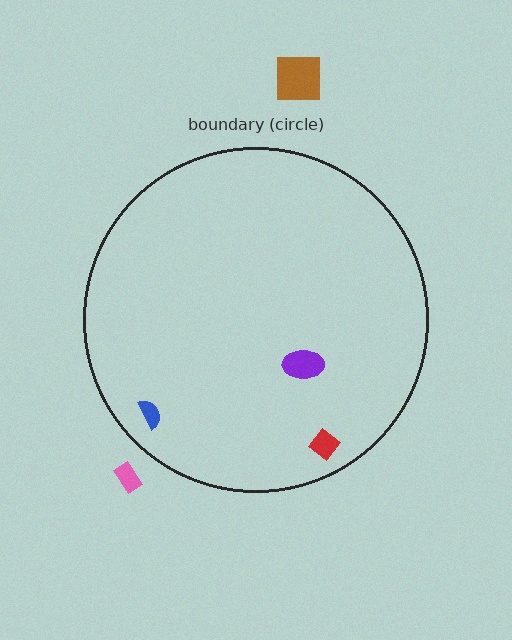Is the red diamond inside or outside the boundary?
Inside.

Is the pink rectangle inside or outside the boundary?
Outside.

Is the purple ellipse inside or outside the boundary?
Inside.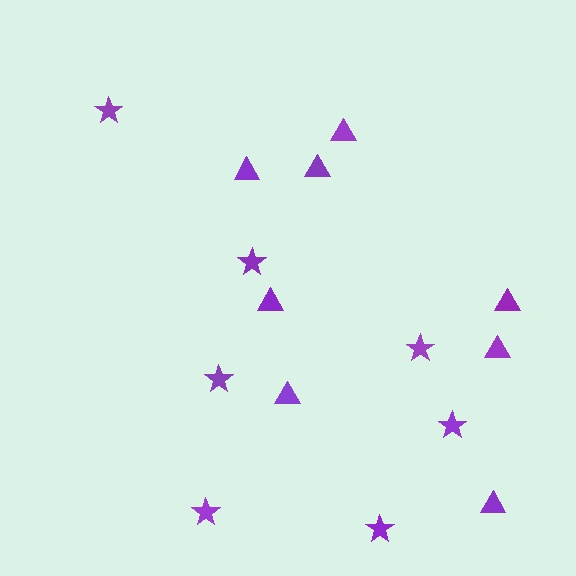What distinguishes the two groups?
There are 2 groups: one group of stars (7) and one group of triangles (8).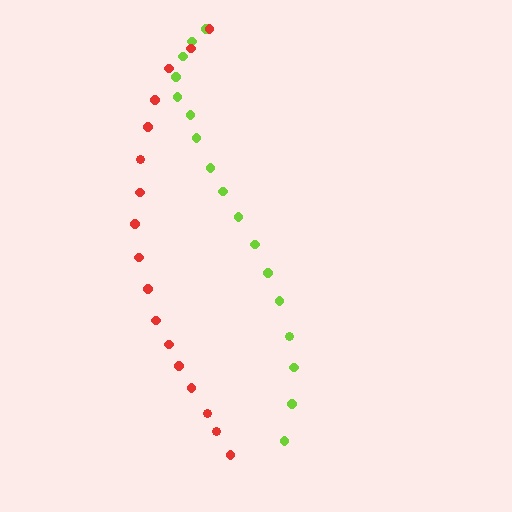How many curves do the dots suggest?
There are 2 distinct paths.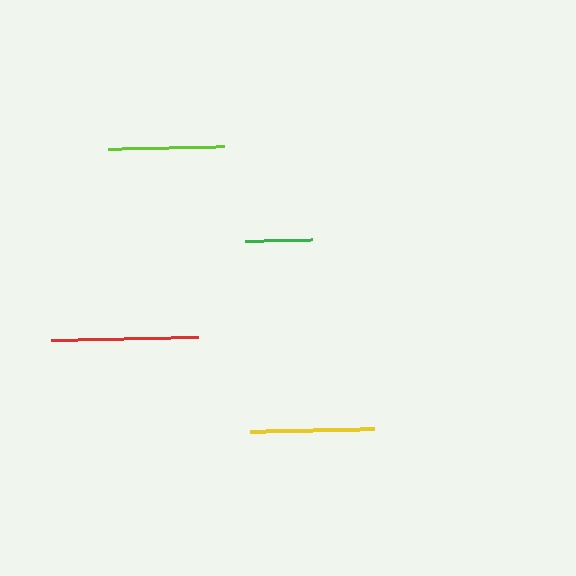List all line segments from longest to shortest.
From longest to shortest: red, yellow, lime, green.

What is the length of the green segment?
The green segment is approximately 67 pixels long.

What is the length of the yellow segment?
The yellow segment is approximately 124 pixels long.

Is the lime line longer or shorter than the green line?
The lime line is longer than the green line.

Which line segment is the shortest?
The green line is the shortest at approximately 67 pixels.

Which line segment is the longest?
The red line is the longest at approximately 147 pixels.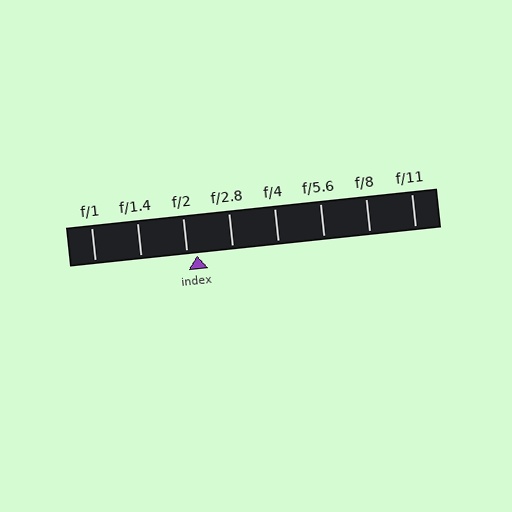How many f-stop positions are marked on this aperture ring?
There are 8 f-stop positions marked.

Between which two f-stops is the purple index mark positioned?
The index mark is between f/2 and f/2.8.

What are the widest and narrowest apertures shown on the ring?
The widest aperture shown is f/1 and the narrowest is f/11.